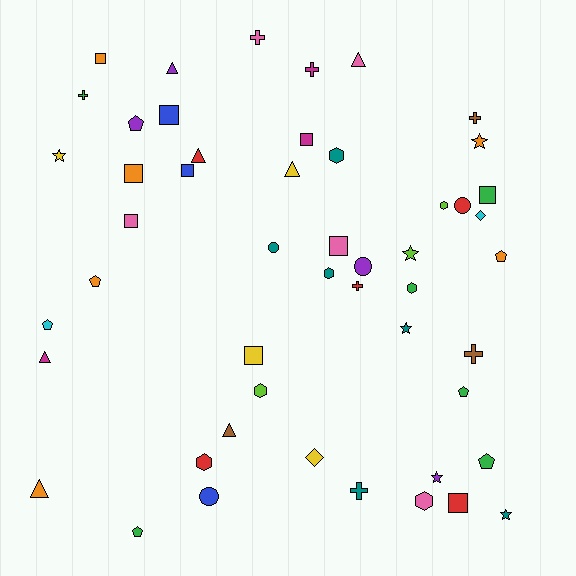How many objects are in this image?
There are 50 objects.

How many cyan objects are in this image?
There are 2 cyan objects.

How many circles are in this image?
There are 4 circles.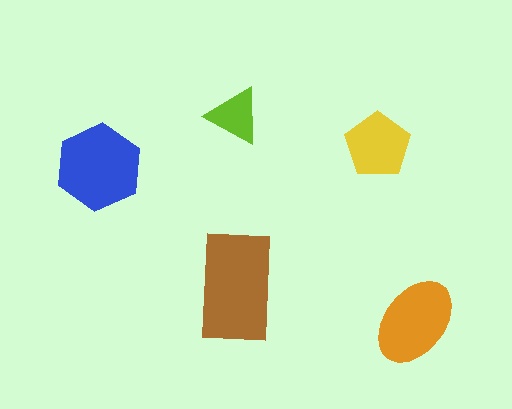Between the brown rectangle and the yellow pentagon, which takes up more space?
The brown rectangle.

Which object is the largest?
The brown rectangle.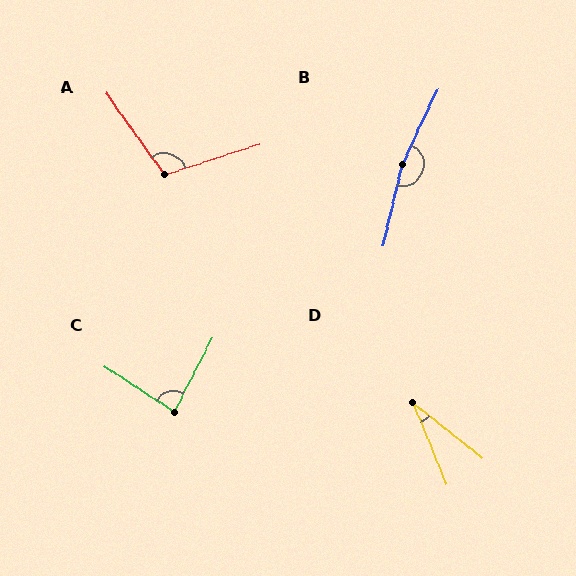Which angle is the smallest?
D, at approximately 29 degrees.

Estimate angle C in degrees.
Approximately 84 degrees.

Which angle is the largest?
B, at approximately 168 degrees.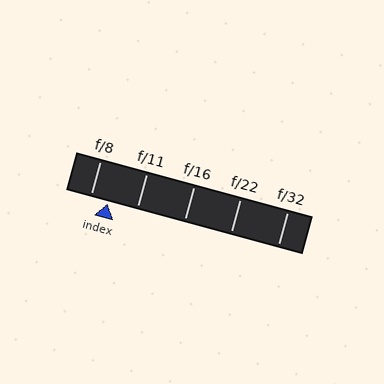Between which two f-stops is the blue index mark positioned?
The index mark is between f/8 and f/11.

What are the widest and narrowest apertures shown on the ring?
The widest aperture shown is f/8 and the narrowest is f/32.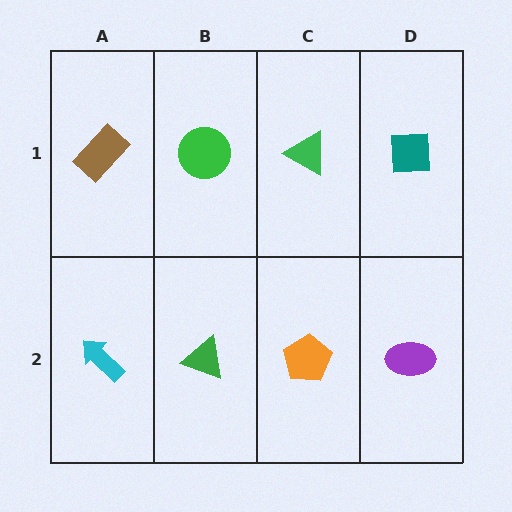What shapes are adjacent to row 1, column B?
A green triangle (row 2, column B), a brown rectangle (row 1, column A), a green triangle (row 1, column C).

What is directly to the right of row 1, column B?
A green triangle.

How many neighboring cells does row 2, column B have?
3.